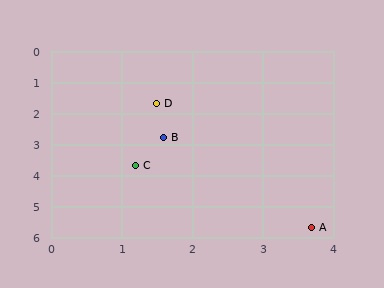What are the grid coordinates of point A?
Point A is at approximately (3.7, 5.7).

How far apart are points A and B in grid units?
Points A and B are about 3.6 grid units apart.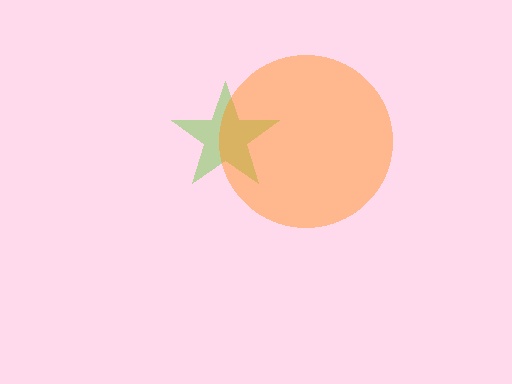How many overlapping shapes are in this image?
There are 2 overlapping shapes in the image.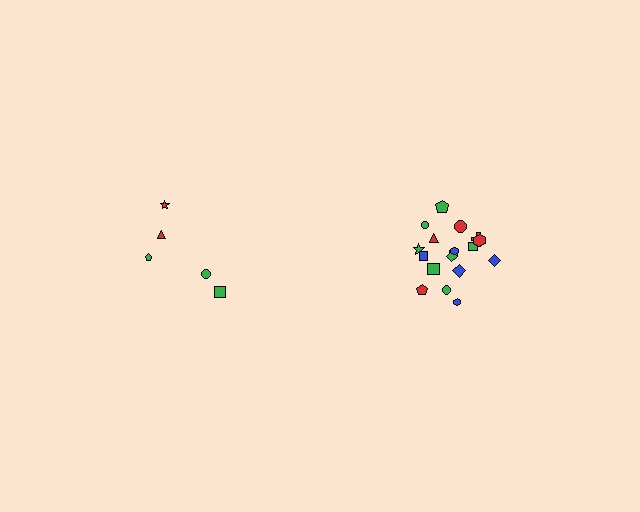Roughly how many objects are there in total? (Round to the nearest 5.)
Roughly 25 objects in total.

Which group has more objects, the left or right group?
The right group.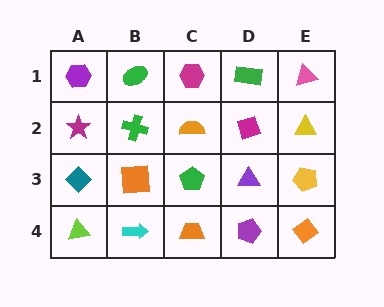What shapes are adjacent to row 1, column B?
A green cross (row 2, column B), a purple hexagon (row 1, column A), a magenta hexagon (row 1, column C).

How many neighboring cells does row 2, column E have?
3.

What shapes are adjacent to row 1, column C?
An orange semicircle (row 2, column C), a green ellipse (row 1, column B), a green rectangle (row 1, column D).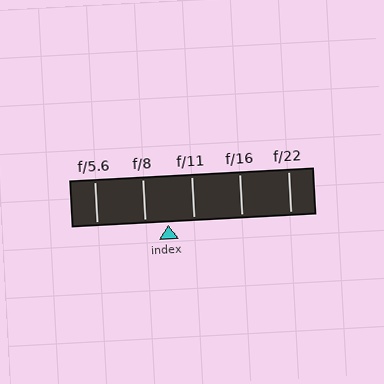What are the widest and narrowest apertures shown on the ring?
The widest aperture shown is f/5.6 and the narrowest is f/22.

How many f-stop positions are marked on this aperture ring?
There are 5 f-stop positions marked.